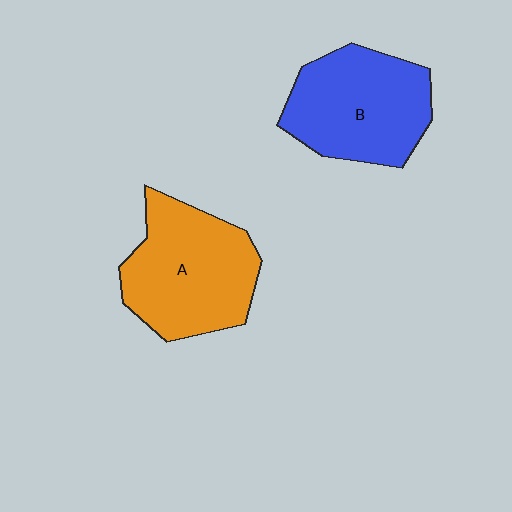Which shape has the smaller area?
Shape B (blue).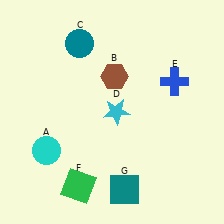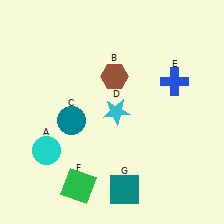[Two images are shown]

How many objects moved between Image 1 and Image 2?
1 object moved between the two images.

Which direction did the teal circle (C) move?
The teal circle (C) moved down.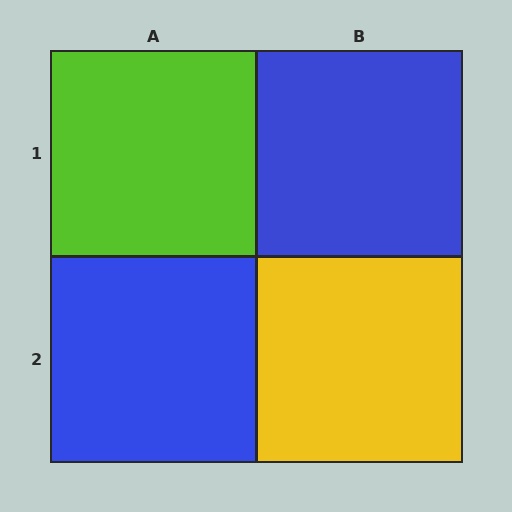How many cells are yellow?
1 cell is yellow.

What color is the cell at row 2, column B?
Yellow.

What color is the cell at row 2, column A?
Blue.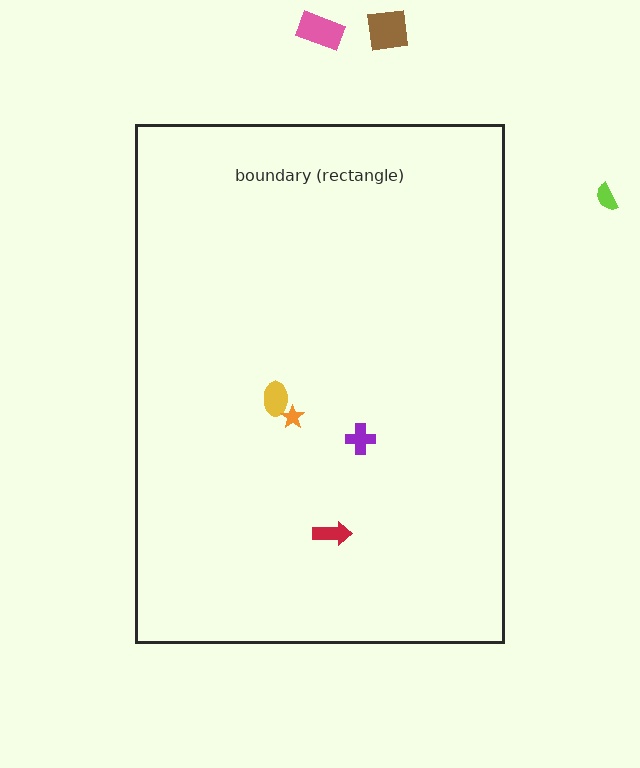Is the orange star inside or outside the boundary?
Inside.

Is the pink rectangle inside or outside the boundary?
Outside.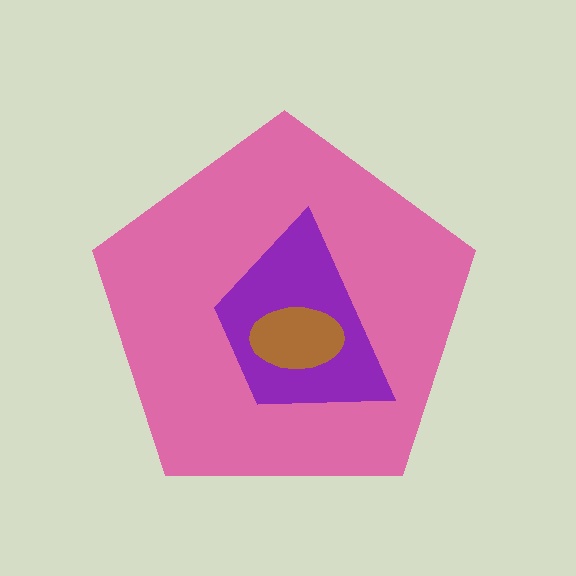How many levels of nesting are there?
3.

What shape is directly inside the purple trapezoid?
The brown ellipse.